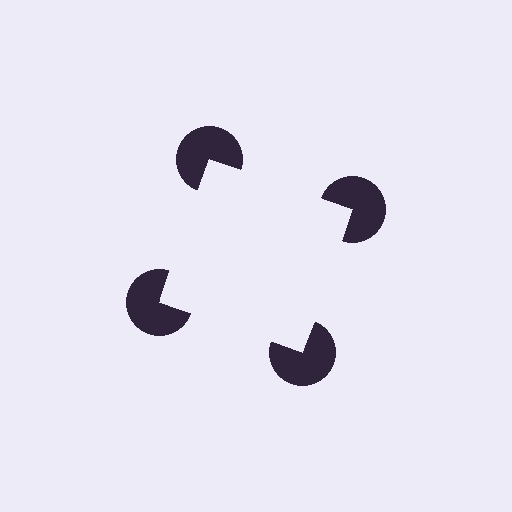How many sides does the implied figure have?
4 sides.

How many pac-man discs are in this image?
There are 4 — one at each vertex of the illusory square.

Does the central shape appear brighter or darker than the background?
It typically appears slightly brighter than the background, even though no actual brightness change is drawn.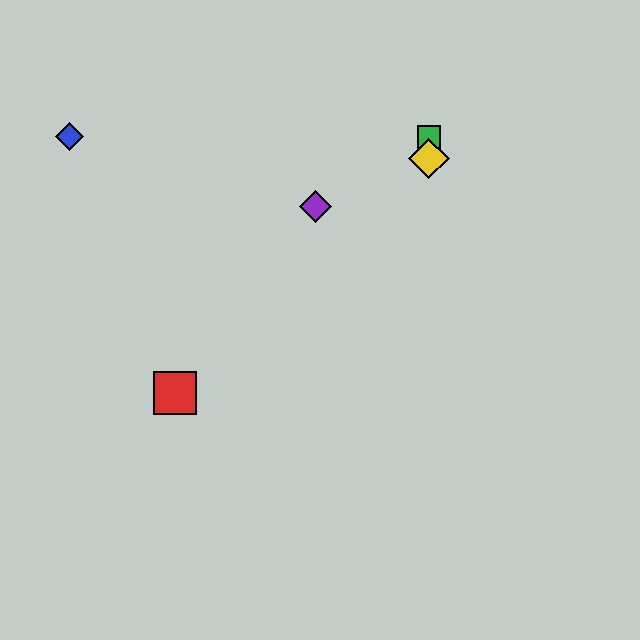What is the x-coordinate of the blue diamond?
The blue diamond is at x≈70.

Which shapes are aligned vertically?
The green square, the yellow diamond are aligned vertically.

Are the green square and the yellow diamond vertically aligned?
Yes, both are at x≈429.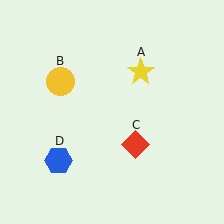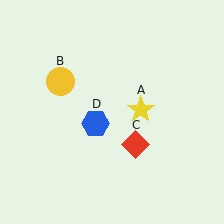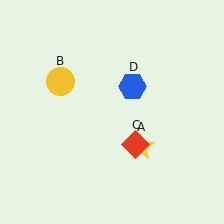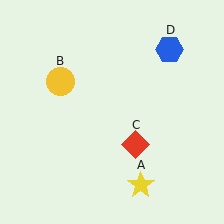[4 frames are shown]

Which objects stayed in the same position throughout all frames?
Yellow circle (object B) and red diamond (object C) remained stationary.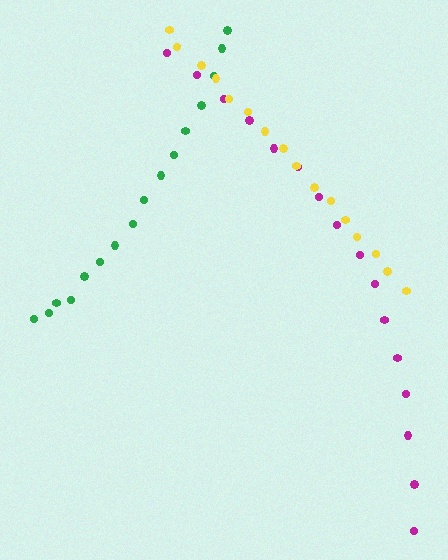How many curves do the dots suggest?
There are 3 distinct paths.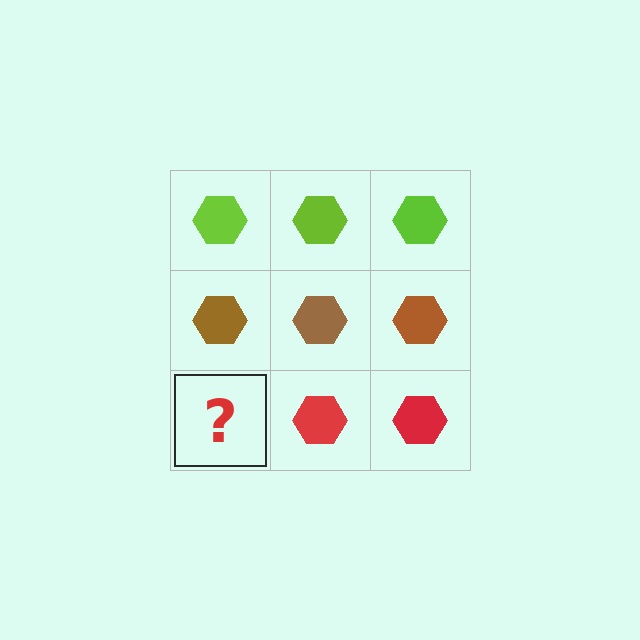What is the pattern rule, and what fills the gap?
The rule is that each row has a consistent color. The gap should be filled with a red hexagon.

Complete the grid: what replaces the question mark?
The question mark should be replaced with a red hexagon.